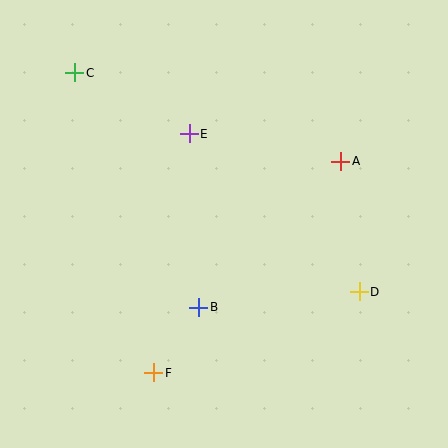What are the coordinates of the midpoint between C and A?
The midpoint between C and A is at (208, 117).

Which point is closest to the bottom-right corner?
Point D is closest to the bottom-right corner.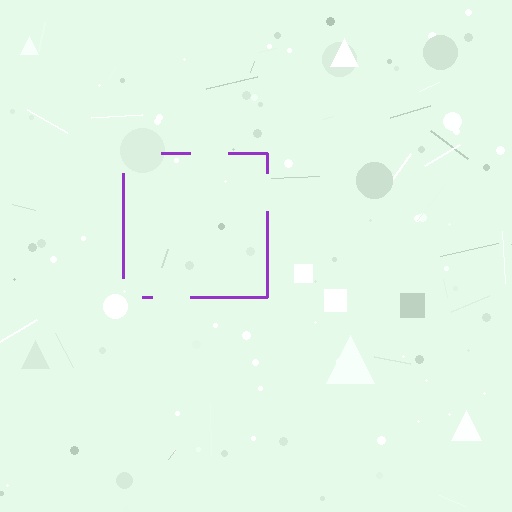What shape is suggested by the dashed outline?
The dashed outline suggests a square.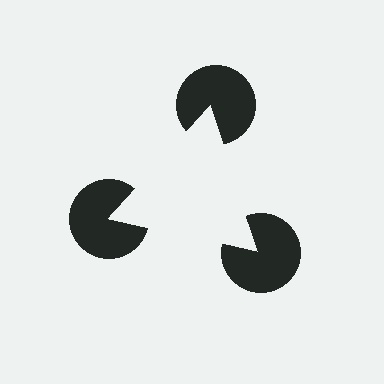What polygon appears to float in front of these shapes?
An illusory triangle — its edges are inferred from the aligned wedge cuts in the pac-man discs, not physically drawn.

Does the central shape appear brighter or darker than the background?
It typically appears slightly brighter than the background, even though no actual brightness change is drawn.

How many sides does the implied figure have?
3 sides.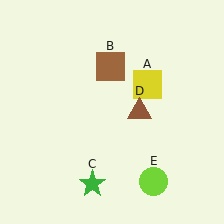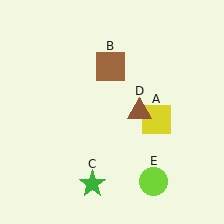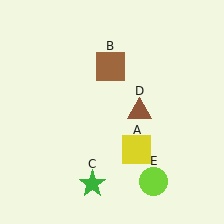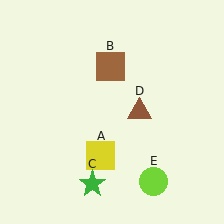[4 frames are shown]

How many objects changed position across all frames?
1 object changed position: yellow square (object A).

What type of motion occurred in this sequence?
The yellow square (object A) rotated clockwise around the center of the scene.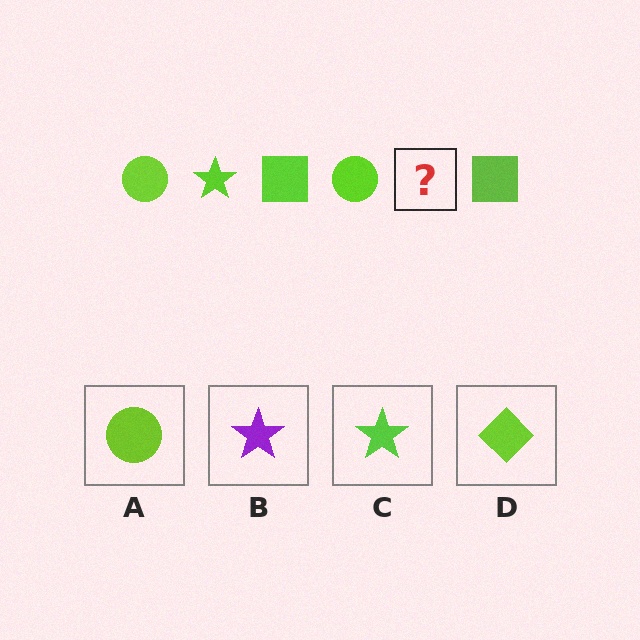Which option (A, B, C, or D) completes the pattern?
C.